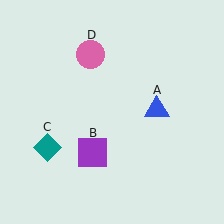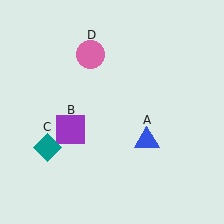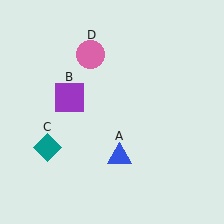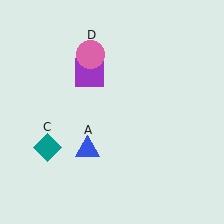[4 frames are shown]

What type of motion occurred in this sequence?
The blue triangle (object A), purple square (object B) rotated clockwise around the center of the scene.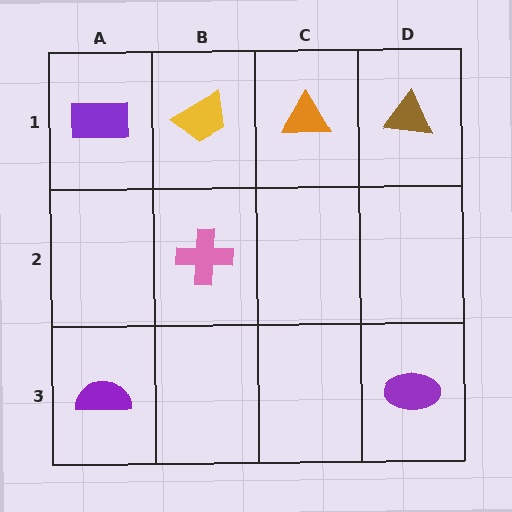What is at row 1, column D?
A brown triangle.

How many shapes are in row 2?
1 shape.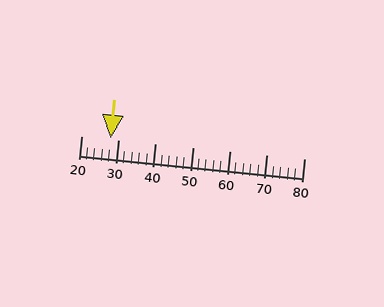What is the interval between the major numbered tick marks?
The major tick marks are spaced 10 units apart.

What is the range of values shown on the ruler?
The ruler shows values from 20 to 80.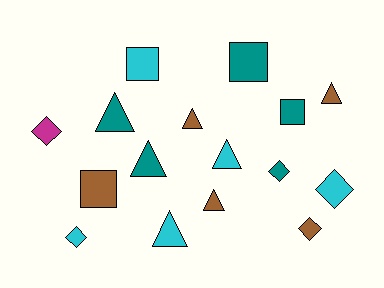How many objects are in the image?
There are 16 objects.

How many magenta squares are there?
There are no magenta squares.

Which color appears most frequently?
Brown, with 5 objects.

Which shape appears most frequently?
Triangle, with 7 objects.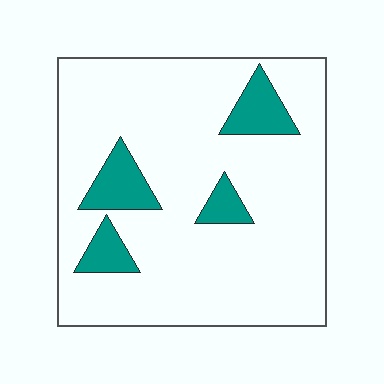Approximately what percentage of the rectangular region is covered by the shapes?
Approximately 15%.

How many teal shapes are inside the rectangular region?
4.